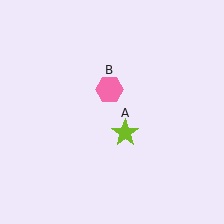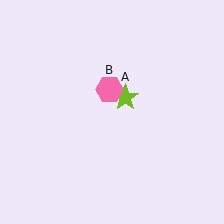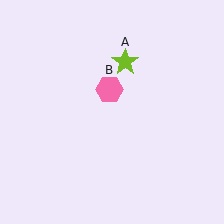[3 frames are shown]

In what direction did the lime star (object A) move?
The lime star (object A) moved up.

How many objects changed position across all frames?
1 object changed position: lime star (object A).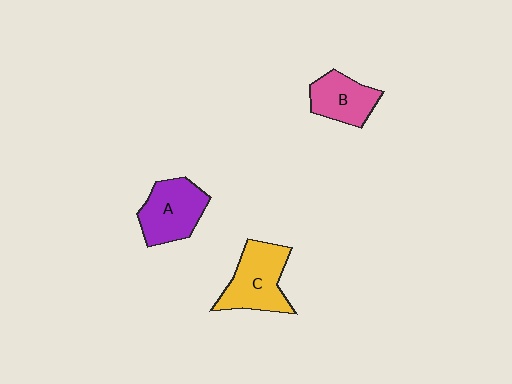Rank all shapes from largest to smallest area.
From largest to smallest: C (yellow), A (purple), B (pink).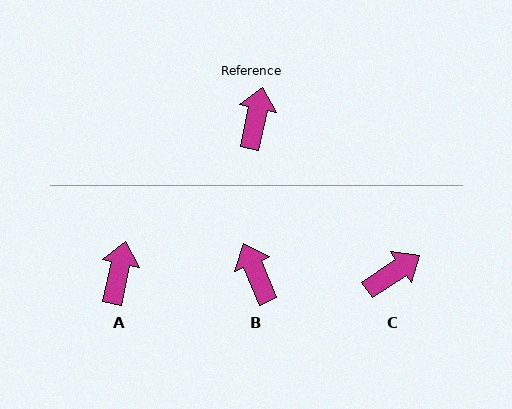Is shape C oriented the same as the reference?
No, it is off by about 44 degrees.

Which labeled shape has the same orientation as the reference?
A.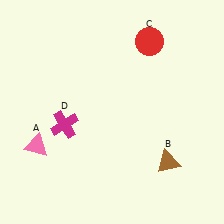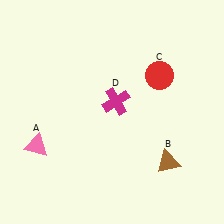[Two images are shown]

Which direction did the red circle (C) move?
The red circle (C) moved down.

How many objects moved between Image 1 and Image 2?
2 objects moved between the two images.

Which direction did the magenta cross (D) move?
The magenta cross (D) moved right.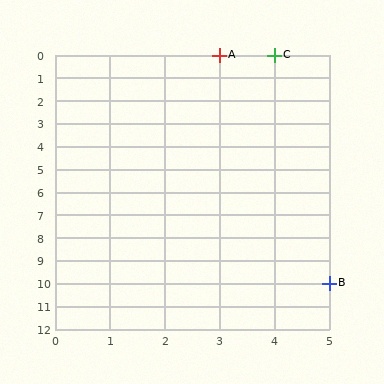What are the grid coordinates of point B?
Point B is at grid coordinates (5, 10).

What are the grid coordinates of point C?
Point C is at grid coordinates (4, 0).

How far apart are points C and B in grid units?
Points C and B are 1 column and 10 rows apart (about 10.0 grid units diagonally).